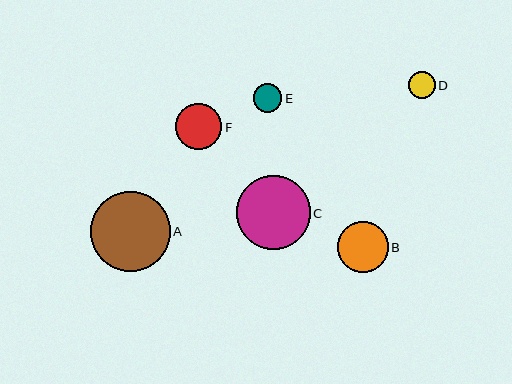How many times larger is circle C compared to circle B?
Circle C is approximately 1.5 times the size of circle B.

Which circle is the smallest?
Circle D is the smallest with a size of approximately 27 pixels.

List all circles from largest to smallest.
From largest to smallest: A, C, B, F, E, D.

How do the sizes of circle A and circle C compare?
Circle A and circle C are approximately the same size.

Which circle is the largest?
Circle A is the largest with a size of approximately 80 pixels.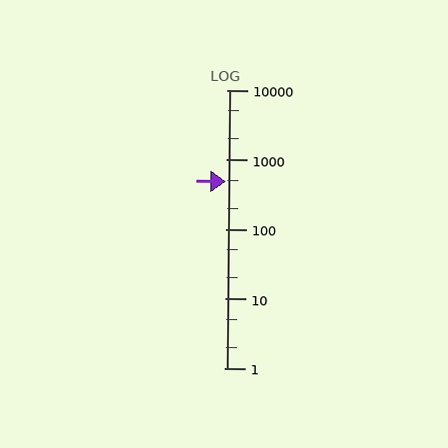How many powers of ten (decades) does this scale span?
The scale spans 4 decades, from 1 to 10000.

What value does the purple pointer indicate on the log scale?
The pointer indicates approximately 490.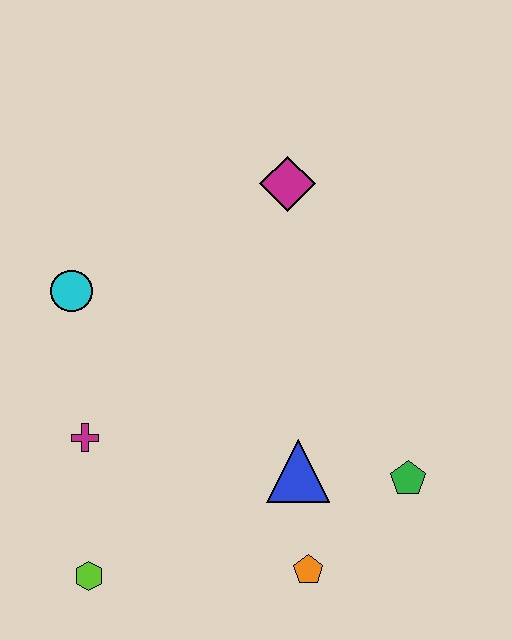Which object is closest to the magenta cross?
The lime hexagon is closest to the magenta cross.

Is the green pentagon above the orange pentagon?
Yes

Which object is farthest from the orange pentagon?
The magenta diamond is farthest from the orange pentagon.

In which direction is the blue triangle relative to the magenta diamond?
The blue triangle is below the magenta diamond.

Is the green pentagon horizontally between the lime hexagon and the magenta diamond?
No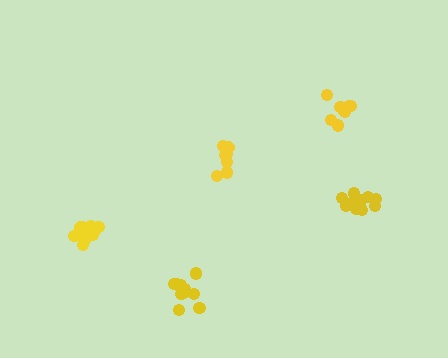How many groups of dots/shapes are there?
There are 5 groups.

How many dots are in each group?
Group 1: 12 dots, Group 2: 11 dots, Group 3: 12 dots, Group 4: 8 dots, Group 5: 9 dots (52 total).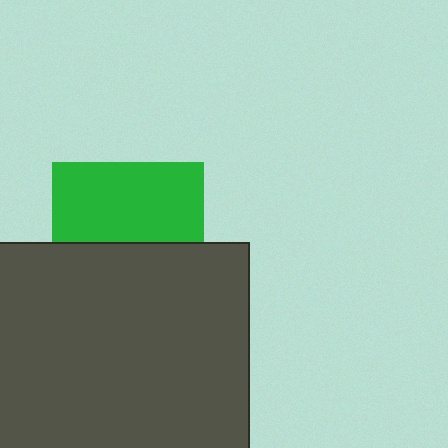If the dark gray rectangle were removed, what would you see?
You would see the complete green square.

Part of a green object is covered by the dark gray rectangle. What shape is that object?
It is a square.